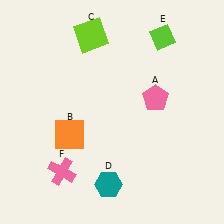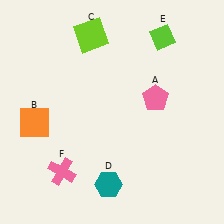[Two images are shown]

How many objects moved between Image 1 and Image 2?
1 object moved between the two images.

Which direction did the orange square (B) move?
The orange square (B) moved left.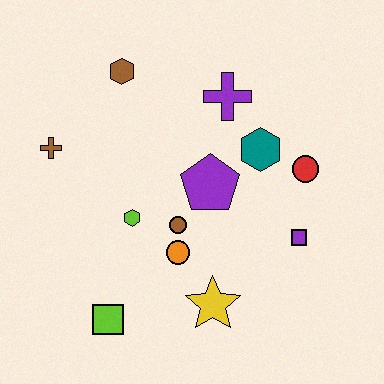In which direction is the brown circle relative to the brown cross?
The brown circle is to the right of the brown cross.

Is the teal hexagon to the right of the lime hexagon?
Yes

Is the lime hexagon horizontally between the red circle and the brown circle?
No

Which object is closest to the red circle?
The teal hexagon is closest to the red circle.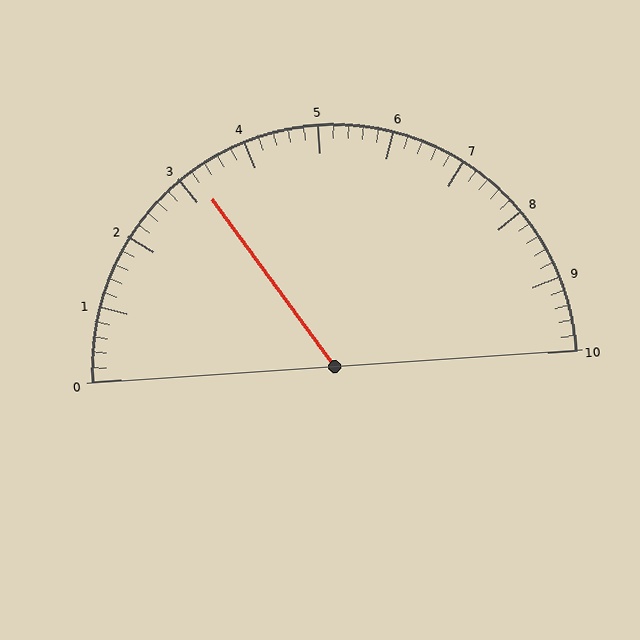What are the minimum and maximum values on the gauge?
The gauge ranges from 0 to 10.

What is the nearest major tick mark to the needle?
The nearest major tick mark is 3.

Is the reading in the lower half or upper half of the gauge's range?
The reading is in the lower half of the range (0 to 10).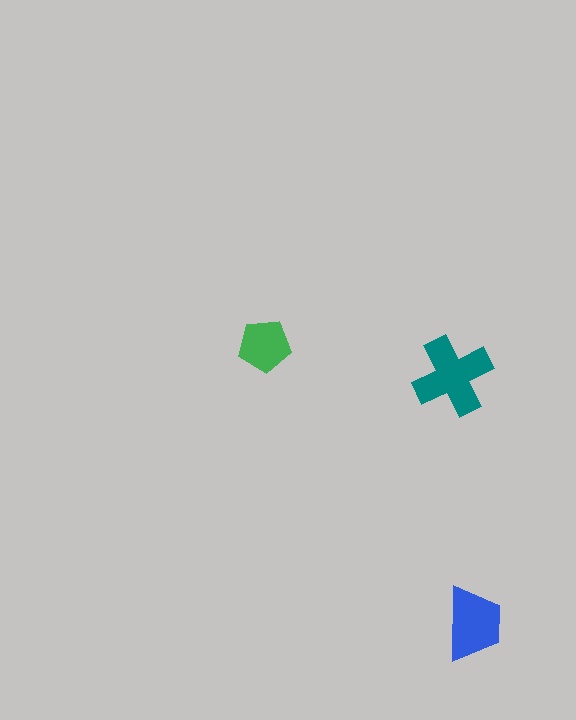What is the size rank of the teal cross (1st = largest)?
1st.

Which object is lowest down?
The blue trapezoid is bottommost.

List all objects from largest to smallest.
The teal cross, the blue trapezoid, the green pentagon.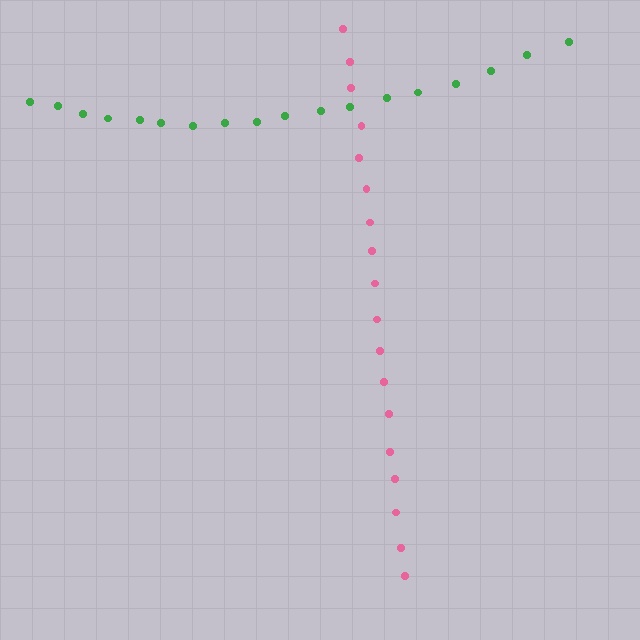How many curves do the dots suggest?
There are 2 distinct paths.